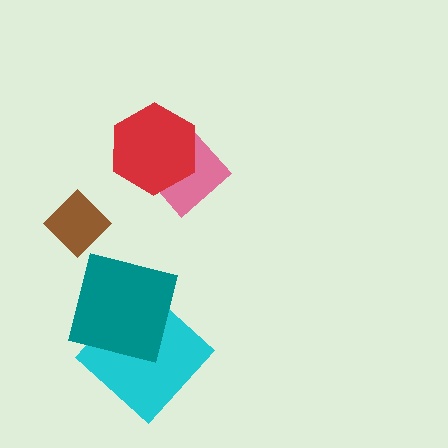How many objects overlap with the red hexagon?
1 object overlaps with the red hexagon.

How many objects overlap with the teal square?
1 object overlaps with the teal square.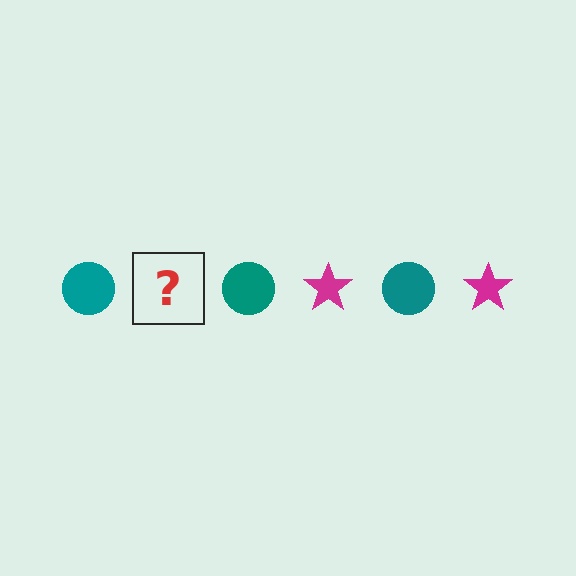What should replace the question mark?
The question mark should be replaced with a magenta star.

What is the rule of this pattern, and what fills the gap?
The rule is that the pattern alternates between teal circle and magenta star. The gap should be filled with a magenta star.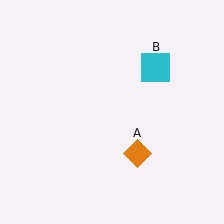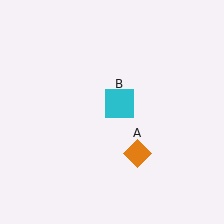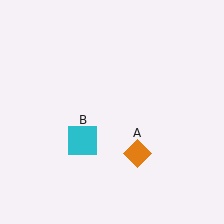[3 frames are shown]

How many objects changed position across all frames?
1 object changed position: cyan square (object B).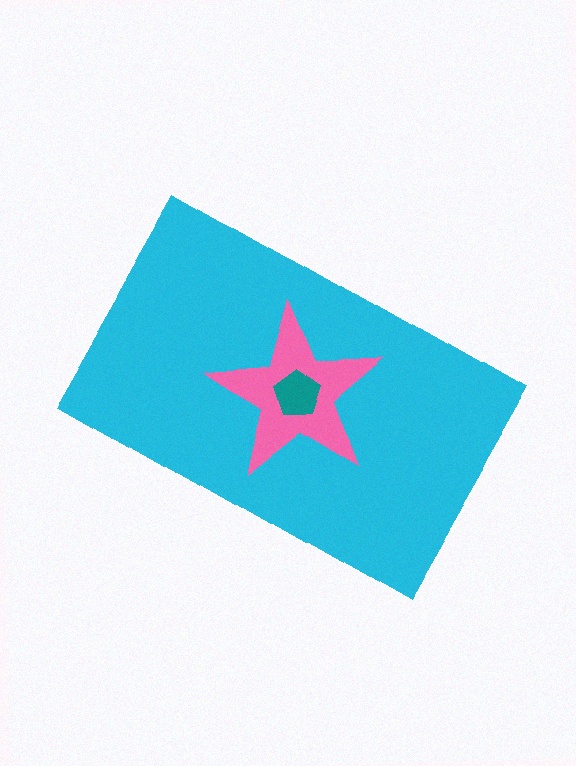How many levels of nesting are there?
3.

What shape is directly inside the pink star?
The teal pentagon.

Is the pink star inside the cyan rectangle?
Yes.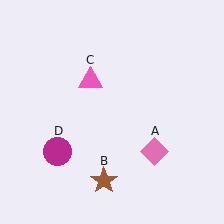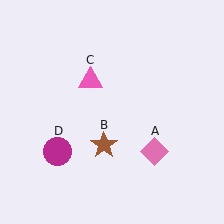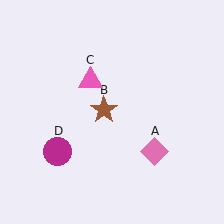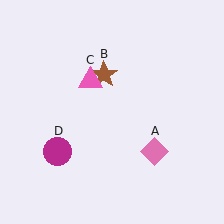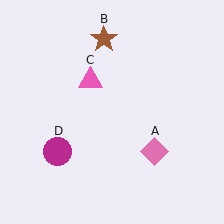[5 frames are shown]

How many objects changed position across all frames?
1 object changed position: brown star (object B).